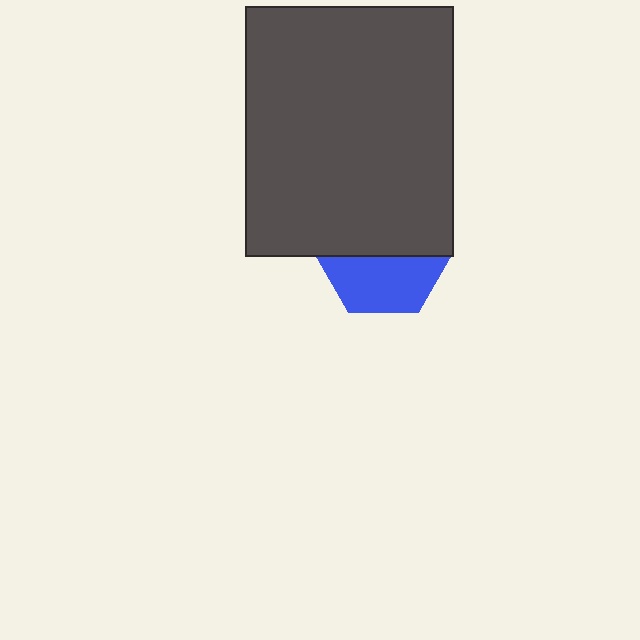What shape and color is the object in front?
The object in front is a dark gray rectangle.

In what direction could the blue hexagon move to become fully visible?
The blue hexagon could move down. That would shift it out from behind the dark gray rectangle entirely.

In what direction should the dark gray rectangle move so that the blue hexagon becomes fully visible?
The dark gray rectangle should move up. That is the shortest direction to clear the overlap and leave the blue hexagon fully visible.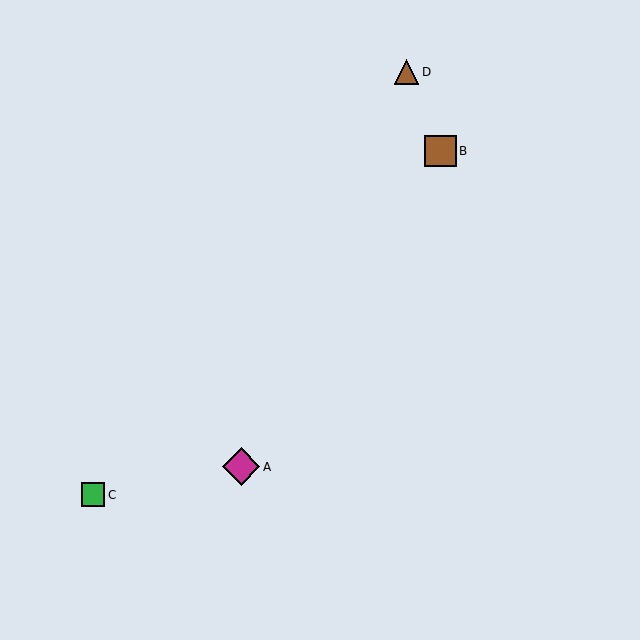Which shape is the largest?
The magenta diamond (labeled A) is the largest.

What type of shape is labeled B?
Shape B is a brown square.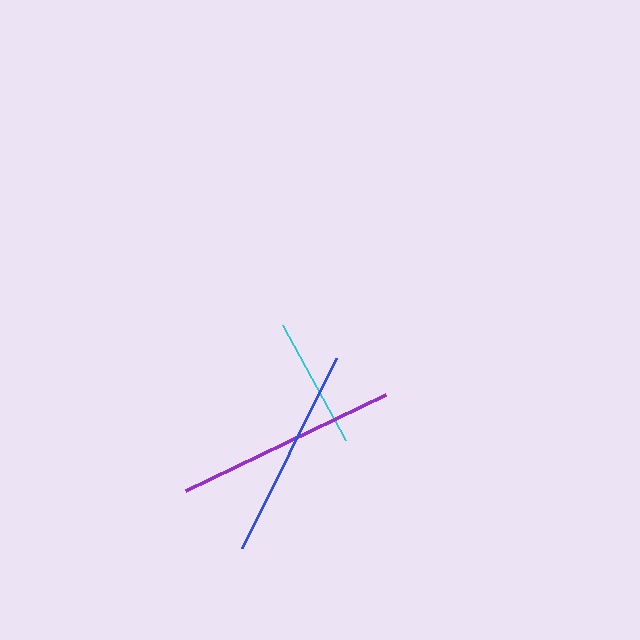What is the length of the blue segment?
The blue segment is approximately 212 pixels long.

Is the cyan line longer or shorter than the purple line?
The purple line is longer than the cyan line.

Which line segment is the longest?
The purple line is the longest at approximately 222 pixels.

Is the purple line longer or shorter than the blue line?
The purple line is longer than the blue line.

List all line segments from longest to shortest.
From longest to shortest: purple, blue, cyan.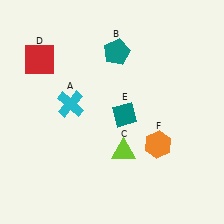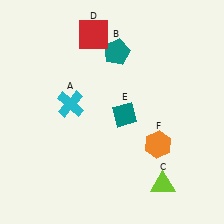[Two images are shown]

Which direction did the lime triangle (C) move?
The lime triangle (C) moved right.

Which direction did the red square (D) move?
The red square (D) moved right.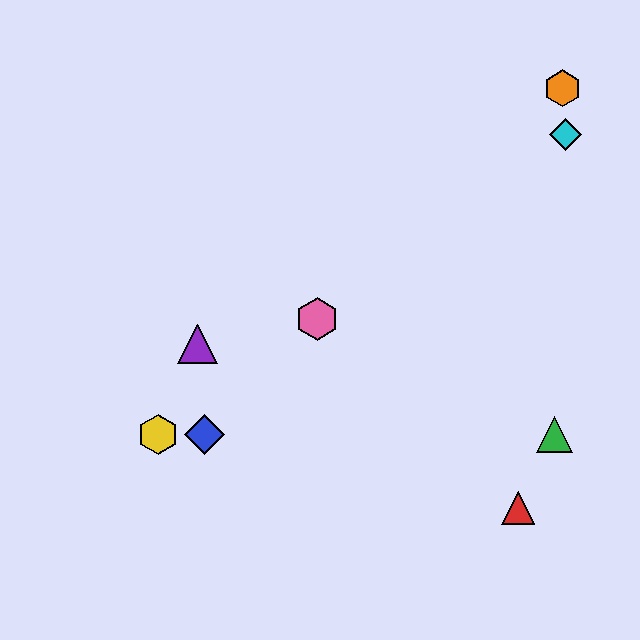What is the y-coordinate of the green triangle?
The green triangle is at y≈435.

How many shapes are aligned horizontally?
3 shapes (the blue diamond, the green triangle, the yellow hexagon) are aligned horizontally.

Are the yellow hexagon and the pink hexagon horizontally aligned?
No, the yellow hexagon is at y≈435 and the pink hexagon is at y≈319.